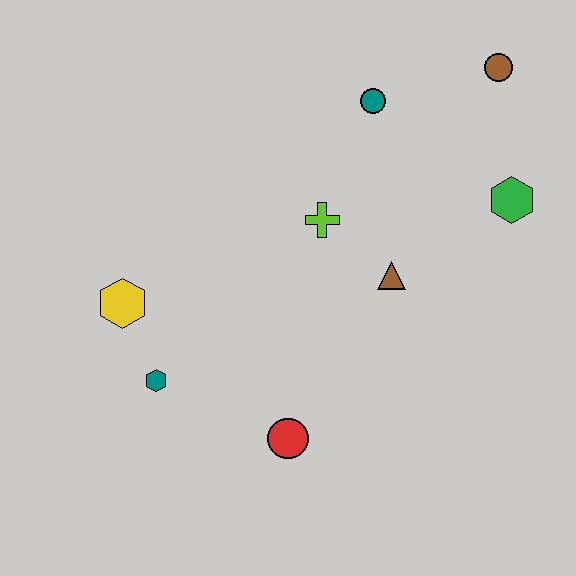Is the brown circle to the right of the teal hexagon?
Yes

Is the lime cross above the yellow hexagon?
Yes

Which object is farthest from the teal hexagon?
The brown circle is farthest from the teal hexagon.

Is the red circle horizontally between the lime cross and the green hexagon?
No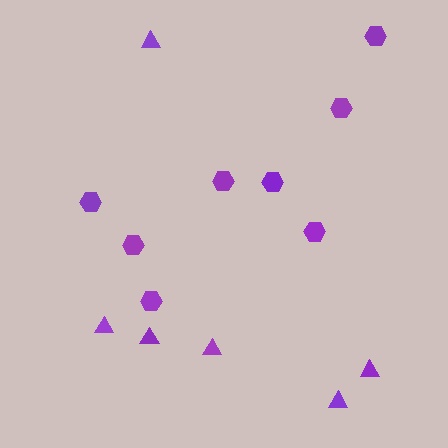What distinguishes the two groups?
There are 2 groups: one group of hexagons (8) and one group of triangles (6).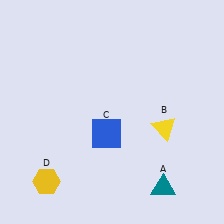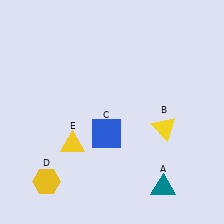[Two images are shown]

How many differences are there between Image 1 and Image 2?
There is 1 difference between the two images.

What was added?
A yellow triangle (E) was added in Image 2.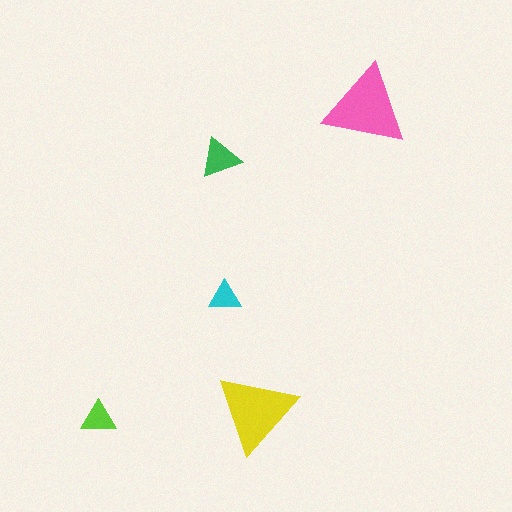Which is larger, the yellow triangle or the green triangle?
The yellow one.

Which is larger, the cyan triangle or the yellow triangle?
The yellow one.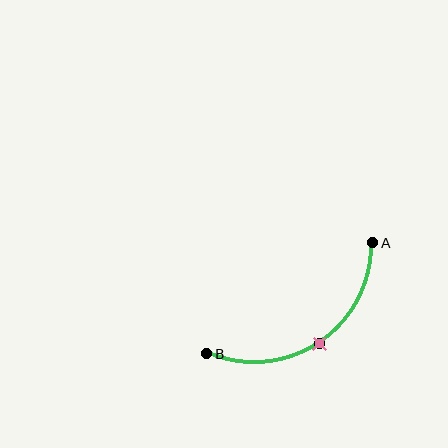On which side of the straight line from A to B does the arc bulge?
The arc bulges below and to the right of the straight line connecting A and B.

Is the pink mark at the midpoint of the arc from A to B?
Yes. The pink mark lies on the arc at equal arc-length from both A and B — it is the arc midpoint.